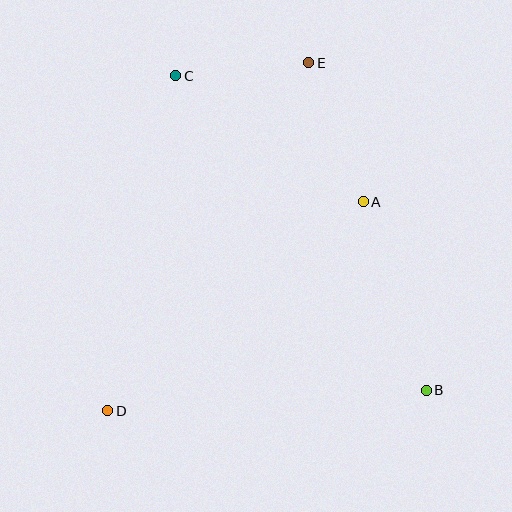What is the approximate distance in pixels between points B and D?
The distance between B and D is approximately 319 pixels.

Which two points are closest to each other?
Points C and E are closest to each other.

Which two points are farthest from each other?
Points B and C are farthest from each other.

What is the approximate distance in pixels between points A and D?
The distance between A and D is approximately 330 pixels.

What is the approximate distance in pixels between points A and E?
The distance between A and E is approximately 149 pixels.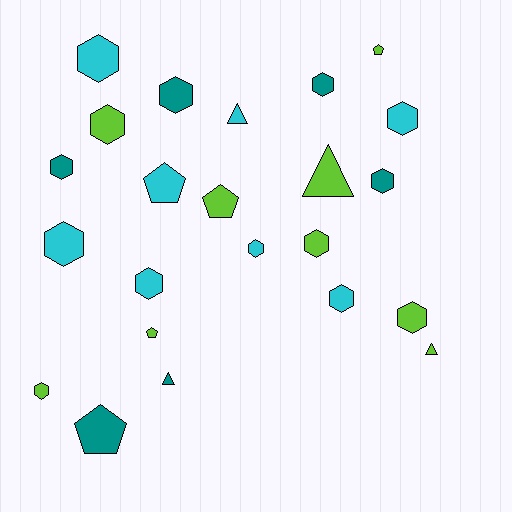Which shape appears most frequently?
Hexagon, with 14 objects.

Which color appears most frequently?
Lime, with 9 objects.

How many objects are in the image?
There are 23 objects.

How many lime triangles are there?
There are 2 lime triangles.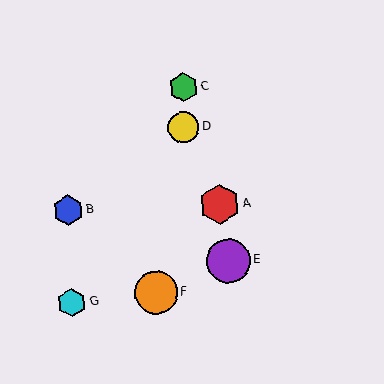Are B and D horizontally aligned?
No, B is at y≈210 and D is at y≈128.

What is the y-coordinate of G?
Object G is at y≈303.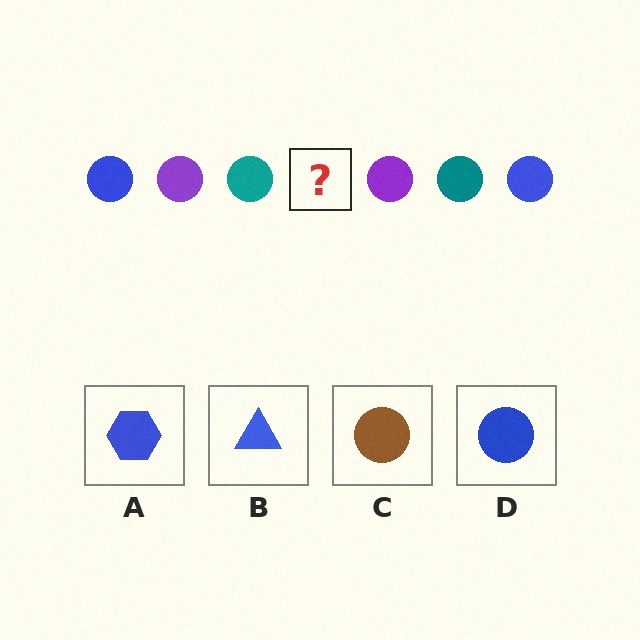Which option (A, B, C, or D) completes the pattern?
D.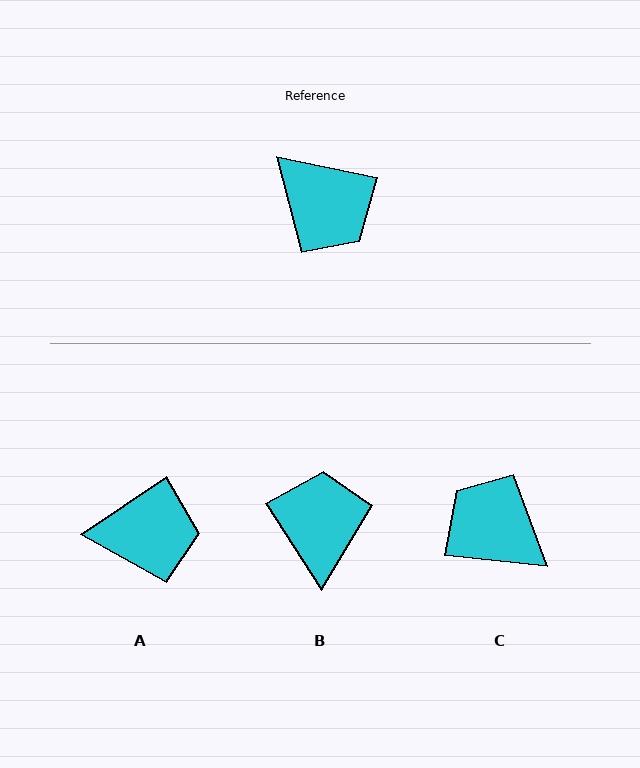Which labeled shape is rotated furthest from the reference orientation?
C, about 174 degrees away.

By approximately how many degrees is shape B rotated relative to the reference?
Approximately 135 degrees counter-clockwise.